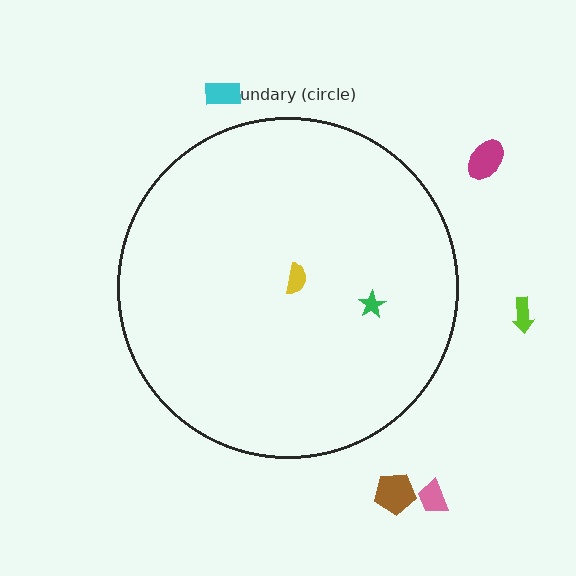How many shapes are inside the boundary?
2 inside, 5 outside.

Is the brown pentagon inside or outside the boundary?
Outside.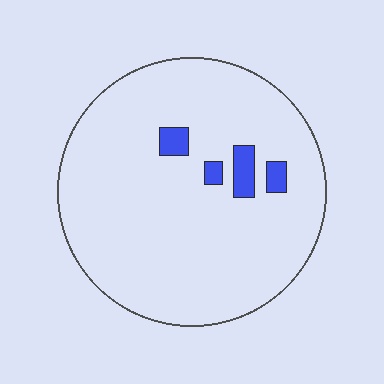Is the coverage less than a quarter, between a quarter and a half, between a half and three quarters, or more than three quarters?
Less than a quarter.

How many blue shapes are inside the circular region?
4.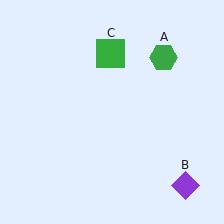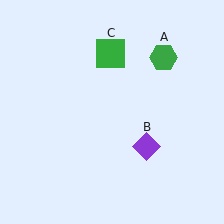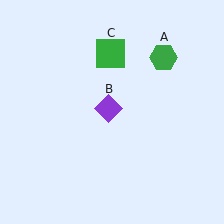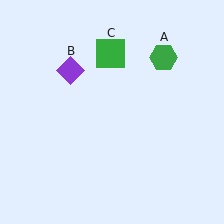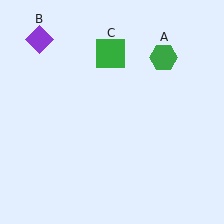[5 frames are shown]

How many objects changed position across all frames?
1 object changed position: purple diamond (object B).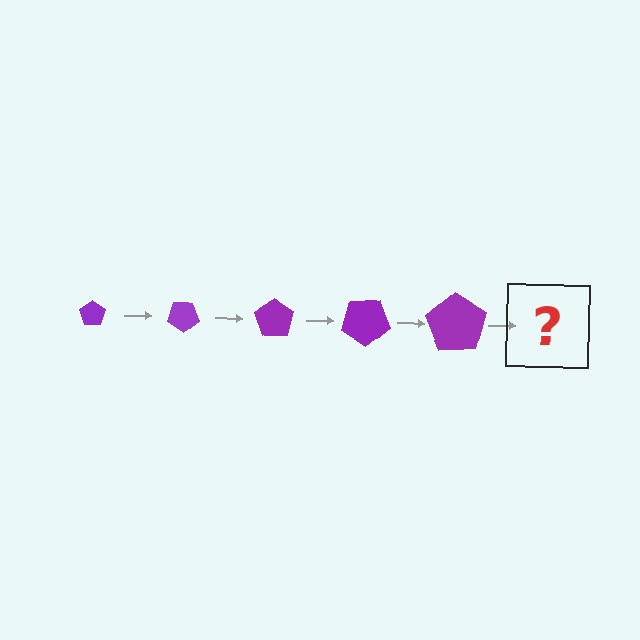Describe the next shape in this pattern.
It should be a pentagon, larger than the previous one and rotated 175 degrees from the start.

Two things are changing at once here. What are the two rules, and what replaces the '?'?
The two rules are that the pentagon grows larger each step and it rotates 35 degrees each step. The '?' should be a pentagon, larger than the previous one and rotated 175 degrees from the start.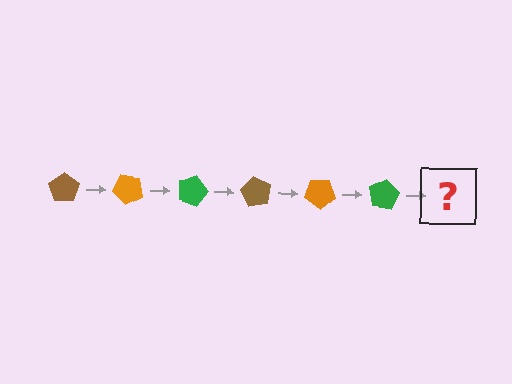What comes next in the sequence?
The next element should be a brown pentagon, rotated 270 degrees from the start.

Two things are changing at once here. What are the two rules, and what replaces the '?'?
The two rules are that it rotates 45 degrees each step and the color cycles through brown, orange, and green. The '?' should be a brown pentagon, rotated 270 degrees from the start.